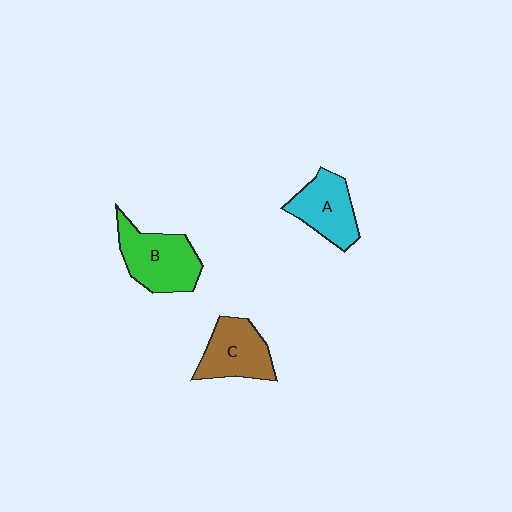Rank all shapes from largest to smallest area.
From largest to smallest: B (green), C (brown), A (cyan).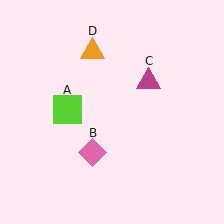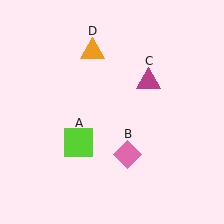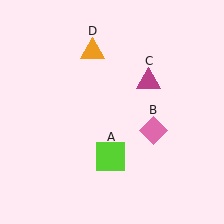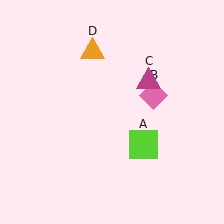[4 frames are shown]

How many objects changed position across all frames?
2 objects changed position: lime square (object A), pink diamond (object B).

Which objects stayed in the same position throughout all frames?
Magenta triangle (object C) and orange triangle (object D) remained stationary.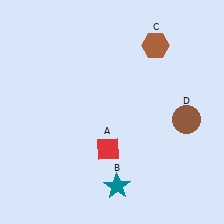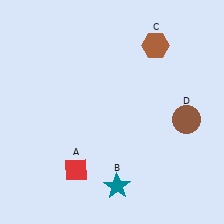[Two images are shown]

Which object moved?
The red diamond (A) moved left.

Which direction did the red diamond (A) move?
The red diamond (A) moved left.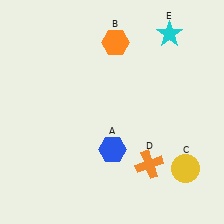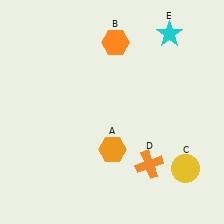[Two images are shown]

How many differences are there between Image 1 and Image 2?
There is 1 difference between the two images.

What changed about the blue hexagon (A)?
In Image 1, A is blue. In Image 2, it changed to orange.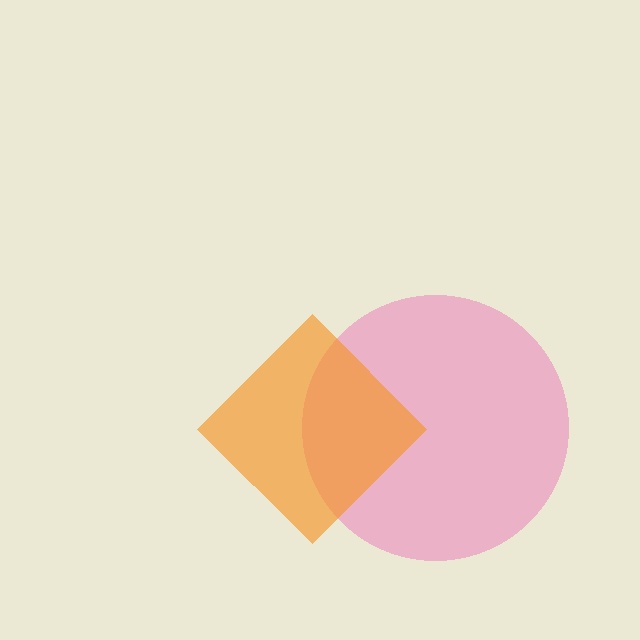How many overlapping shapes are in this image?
There are 2 overlapping shapes in the image.